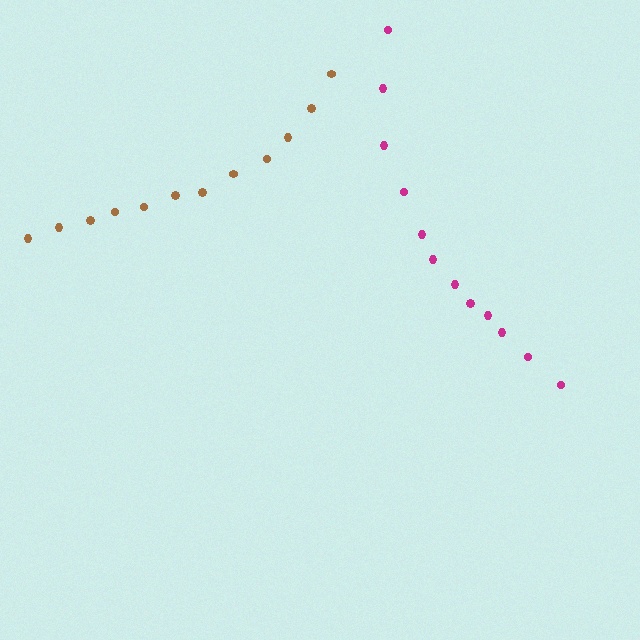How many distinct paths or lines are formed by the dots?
There are 2 distinct paths.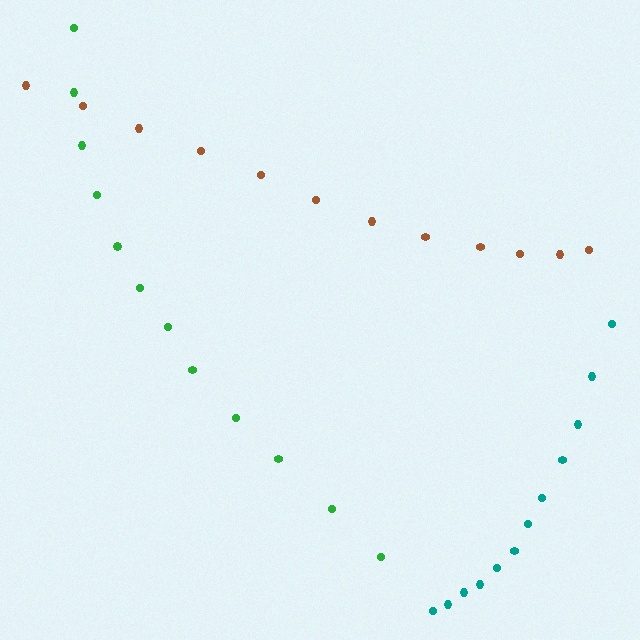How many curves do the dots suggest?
There are 3 distinct paths.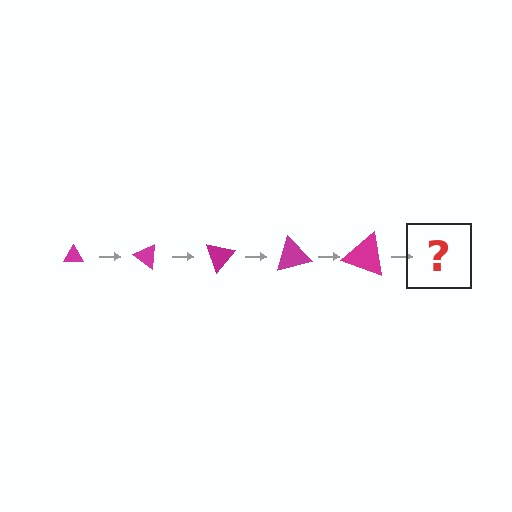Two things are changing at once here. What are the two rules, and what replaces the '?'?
The two rules are that the triangle grows larger each step and it rotates 35 degrees each step. The '?' should be a triangle, larger than the previous one and rotated 175 degrees from the start.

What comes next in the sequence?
The next element should be a triangle, larger than the previous one and rotated 175 degrees from the start.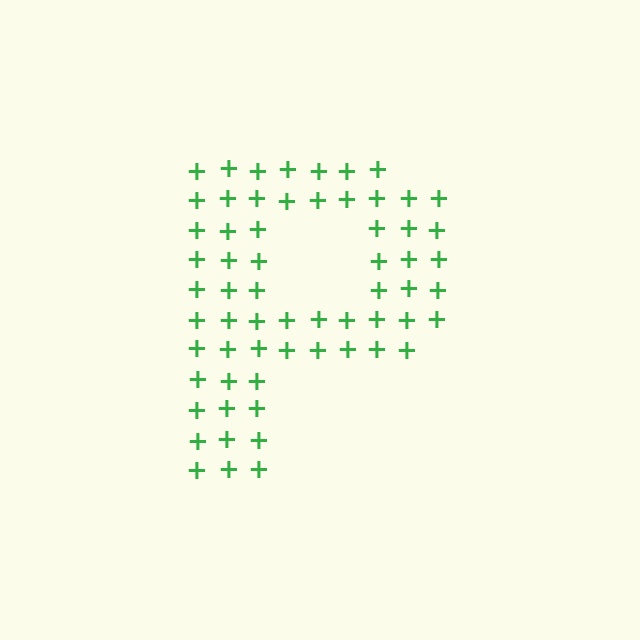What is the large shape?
The large shape is the letter P.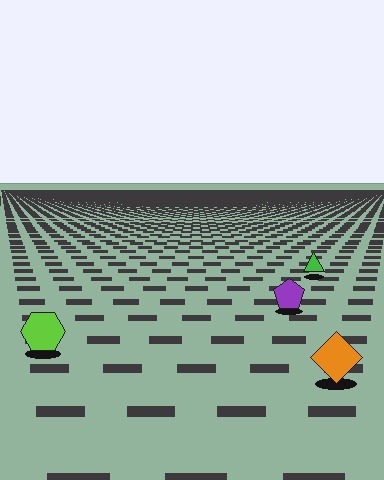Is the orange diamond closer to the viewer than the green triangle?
Yes. The orange diamond is closer — you can tell from the texture gradient: the ground texture is coarser near it.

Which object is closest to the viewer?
The orange diamond is closest. The texture marks near it are larger and more spread out.